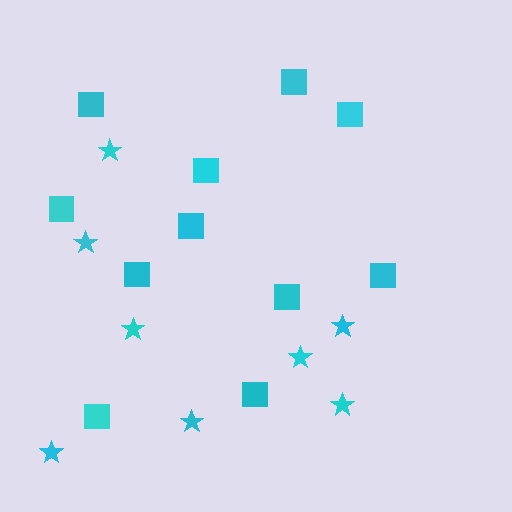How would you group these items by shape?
There are 2 groups: one group of stars (8) and one group of squares (11).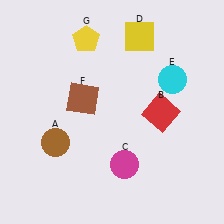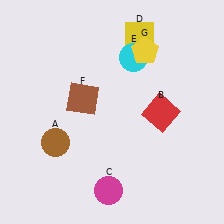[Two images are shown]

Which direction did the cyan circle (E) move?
The cyan circle (E) moved left.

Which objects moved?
The objects that moved are: the magenta circle (C), the cyan circle (E), the yellow pentagon (G).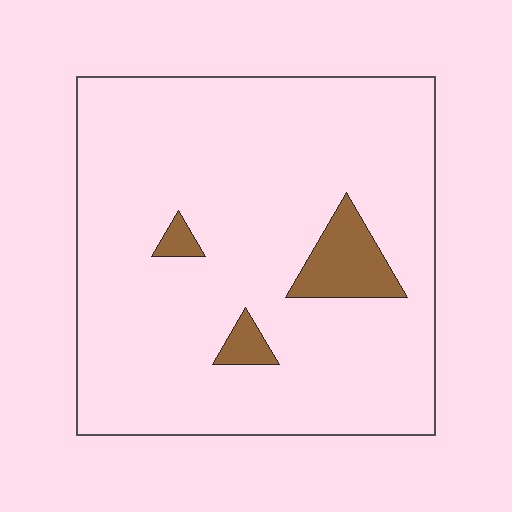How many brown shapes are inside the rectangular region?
3.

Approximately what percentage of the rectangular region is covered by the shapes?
Approximately 10%.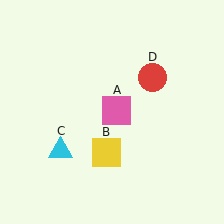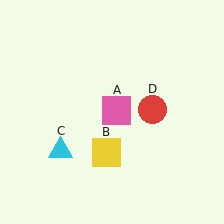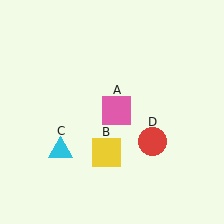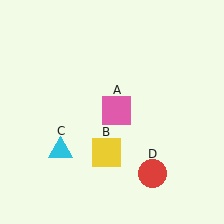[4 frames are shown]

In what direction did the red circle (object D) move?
The red circle (object D) moved down.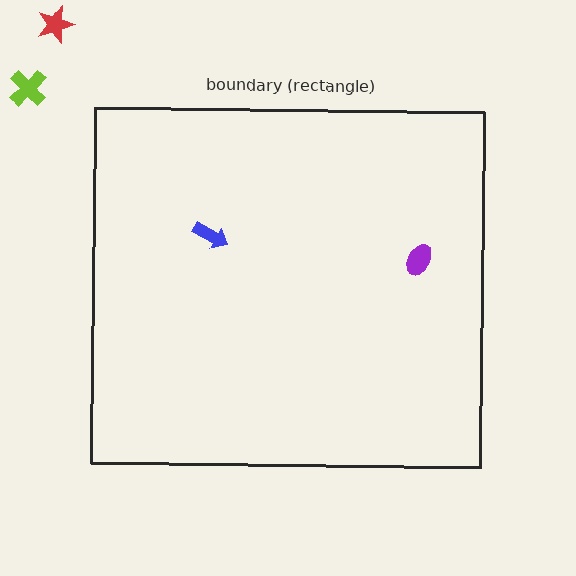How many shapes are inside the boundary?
2 inside, 2 outside.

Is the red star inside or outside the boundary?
Outside.